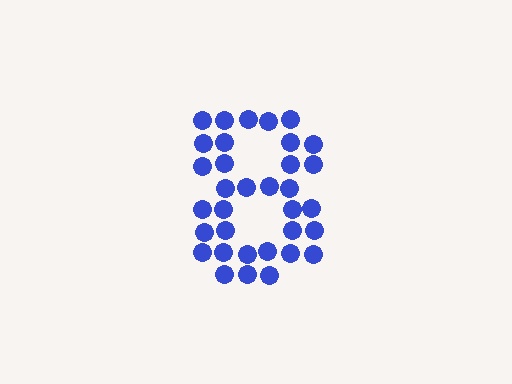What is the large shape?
The large shape is the digit 8.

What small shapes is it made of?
It is made of small circles.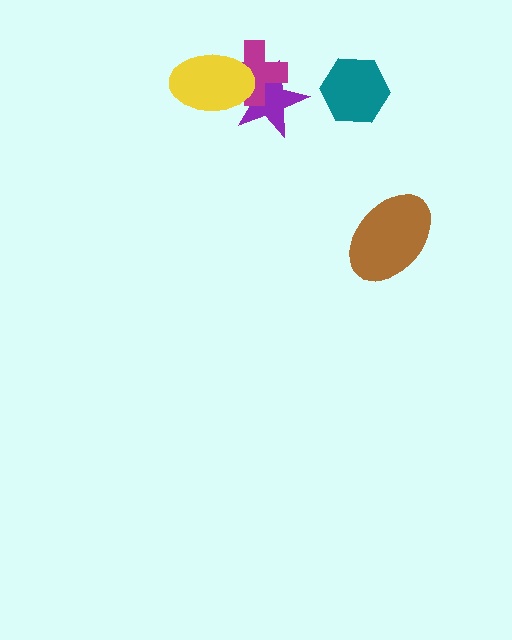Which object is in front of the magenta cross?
The yellow ellipse is in front of the magenta cross.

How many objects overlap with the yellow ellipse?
2 objects overlap with the yellow ellipse.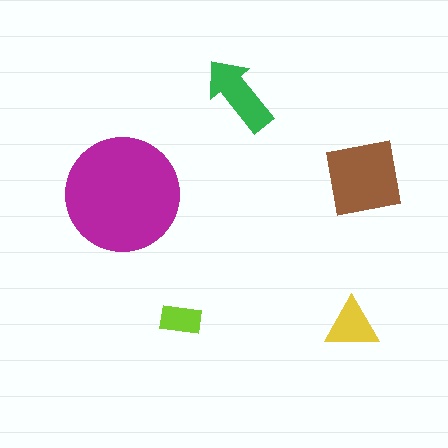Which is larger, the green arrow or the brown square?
The brown square.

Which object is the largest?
The magenta circle.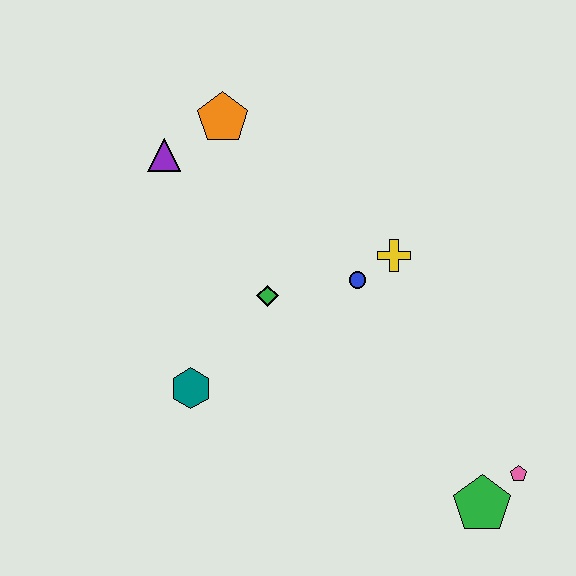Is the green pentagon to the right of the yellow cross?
Yes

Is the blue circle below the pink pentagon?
No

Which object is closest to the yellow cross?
The blue circle is closest to the yellow cross.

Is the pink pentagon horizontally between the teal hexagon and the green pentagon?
No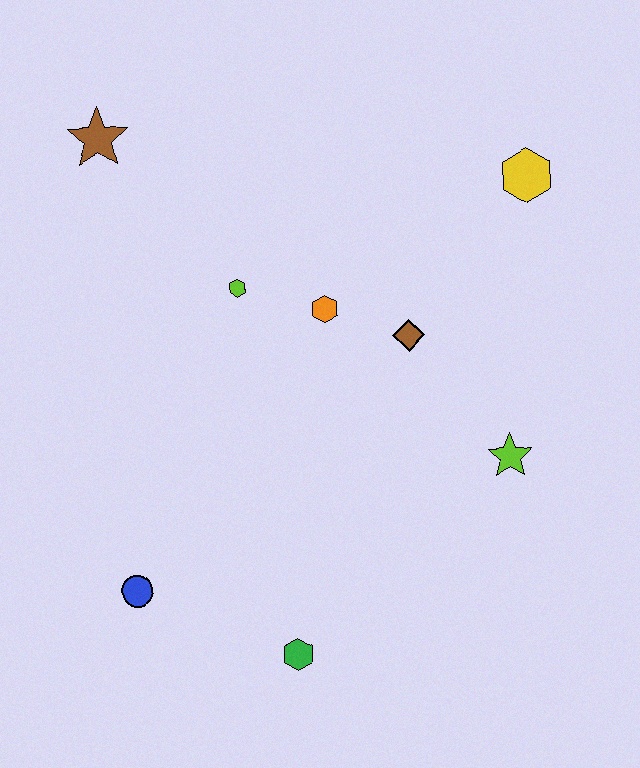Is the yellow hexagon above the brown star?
No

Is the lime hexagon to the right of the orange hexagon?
No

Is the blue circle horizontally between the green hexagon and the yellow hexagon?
No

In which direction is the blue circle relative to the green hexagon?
The blue circle is to the left of the green hexagon.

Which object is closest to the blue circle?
The green hexagon is closest to the blue circle.